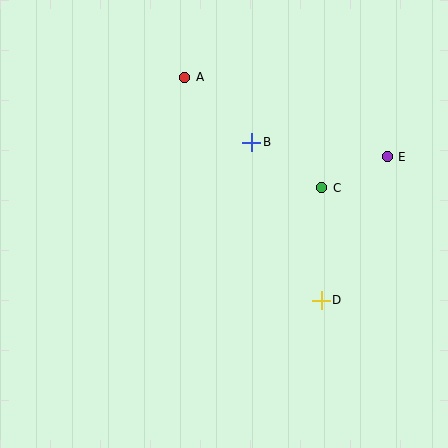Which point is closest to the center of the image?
Point B at (252, 142) is closest to the center.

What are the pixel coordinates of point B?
Point B is at (252, 142).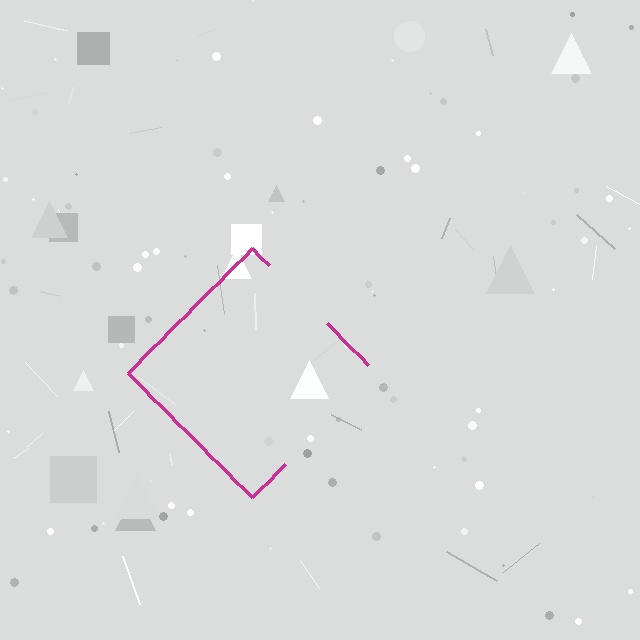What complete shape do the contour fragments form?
The contour fragments form a diamond.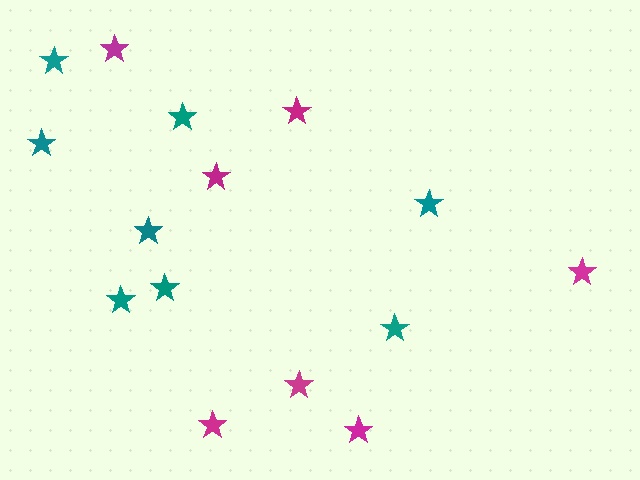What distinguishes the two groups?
There are 2 groups: one group of teal stars (8) and one group of magenta stars (7).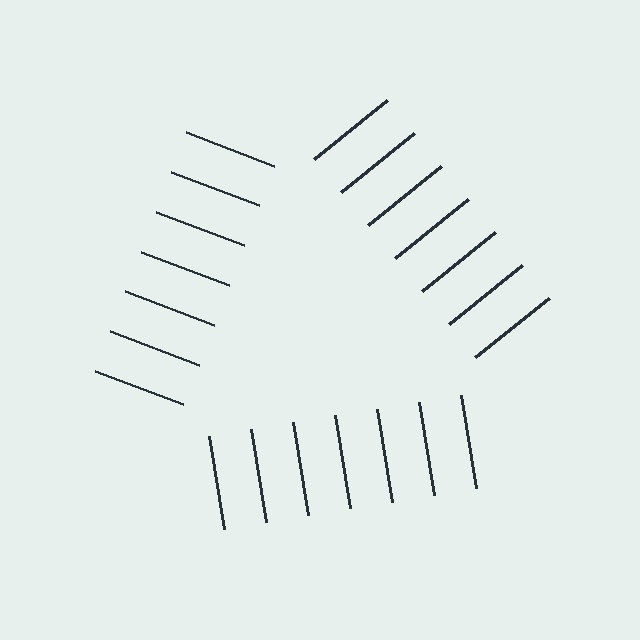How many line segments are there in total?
21 — 7 along each of the 3 edges.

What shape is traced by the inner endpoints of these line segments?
An illusory triangle — the line segments terminate on its edges but no continuous stroke is drawn.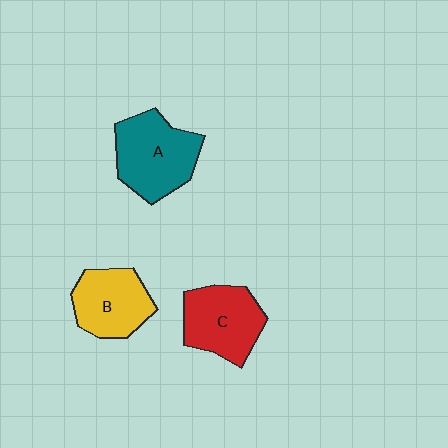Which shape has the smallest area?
Shape B (yellow).